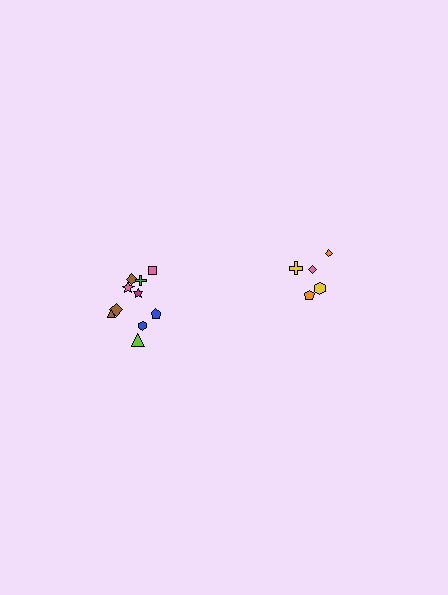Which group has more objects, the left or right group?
The left group.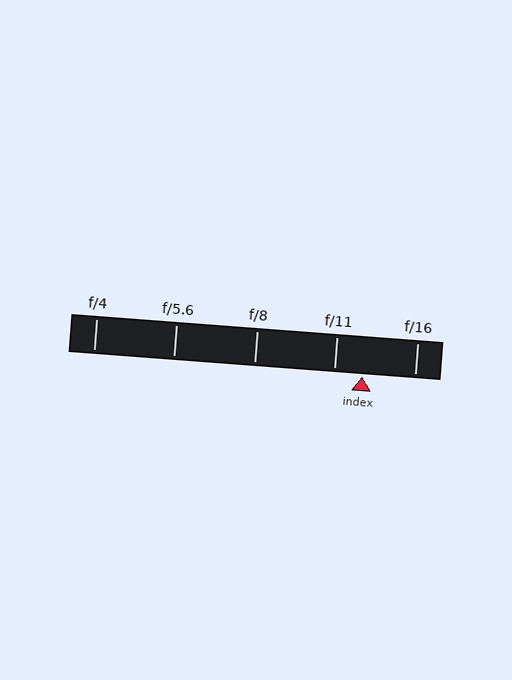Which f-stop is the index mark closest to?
The index mark is closest to f/11.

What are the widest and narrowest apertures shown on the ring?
The widest aperture shown is f/4 and the narrowest is f/16.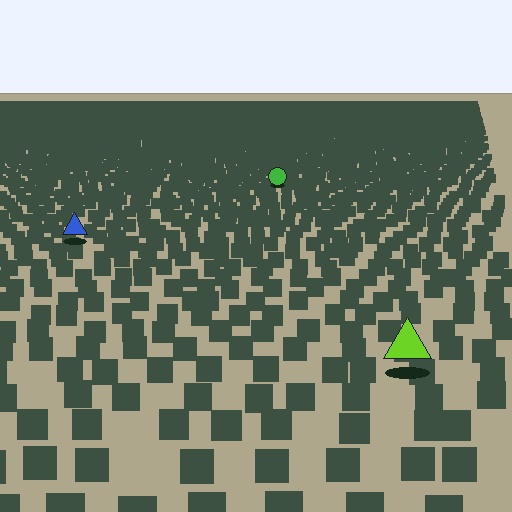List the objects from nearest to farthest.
From nearest to farthest: the lime triangle, the blue triangle, the green circle.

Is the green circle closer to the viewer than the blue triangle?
No. The blue triangle is closer — you can tell from the texture gradient: the ground texture is coarser near it.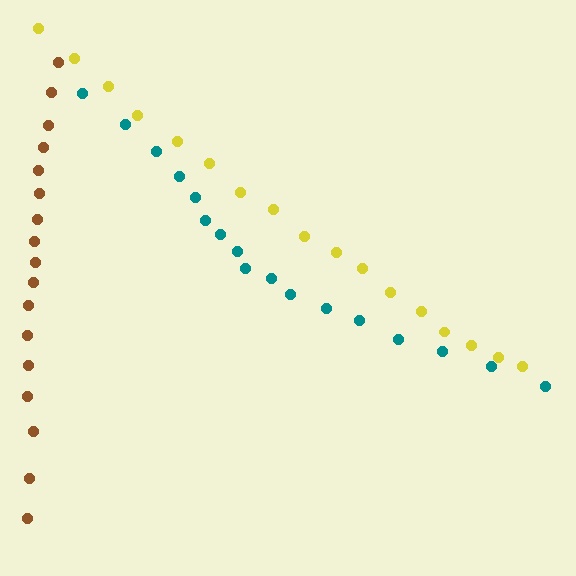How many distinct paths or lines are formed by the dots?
There are 3 distinct paths.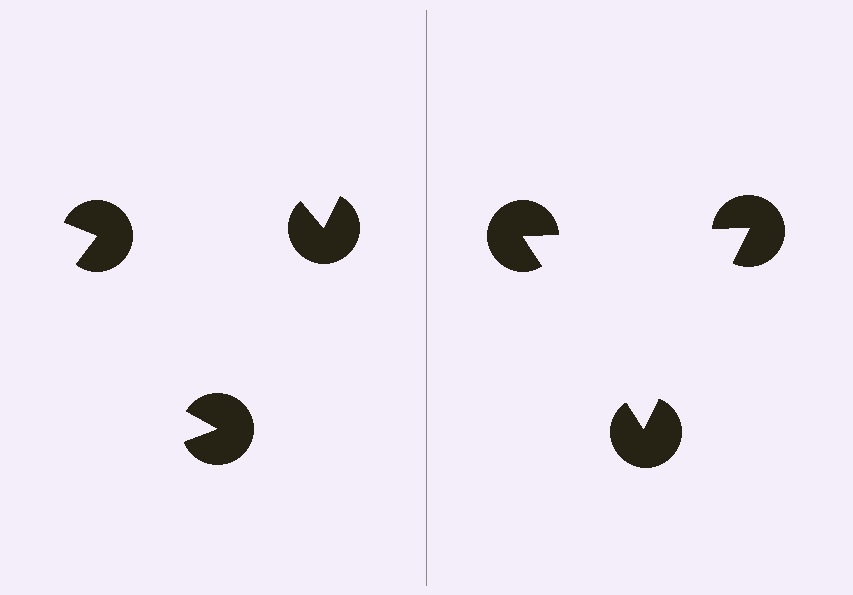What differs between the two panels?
The pac-man discs are positioned identically on both sides; only the wedge orientations differ. On the right they align to a triangle; on the left they are misaligned.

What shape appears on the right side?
An illusory triangle.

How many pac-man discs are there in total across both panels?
6 — 3 on each side.